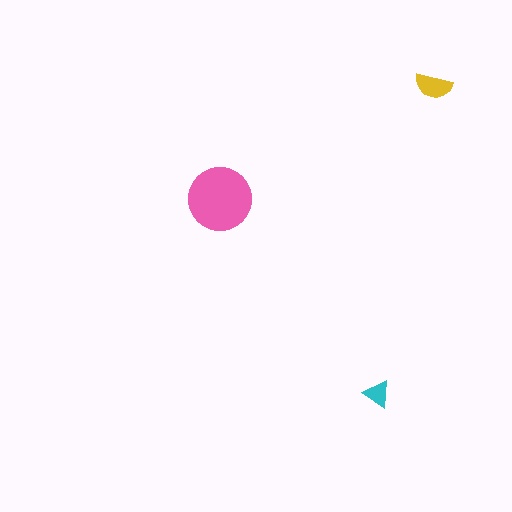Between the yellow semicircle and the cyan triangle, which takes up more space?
The yellow semicircle.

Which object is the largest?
The pink circle.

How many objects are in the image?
There are 3 objects in the image.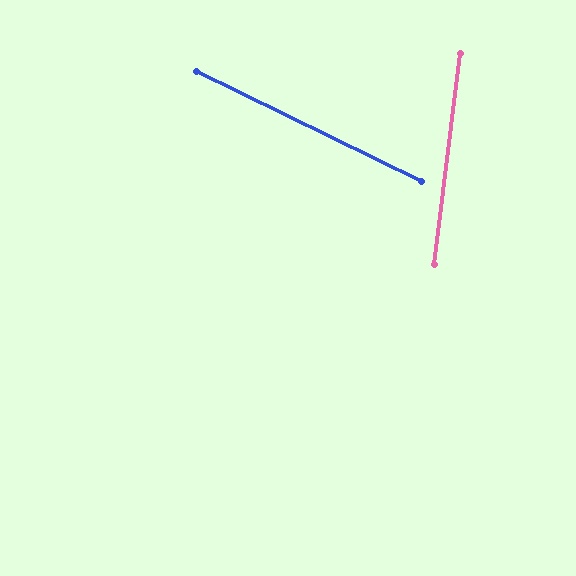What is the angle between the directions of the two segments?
Approximately 71 degrees.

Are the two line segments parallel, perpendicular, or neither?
Neither parallel nor perpendicular — they differ by about 71°.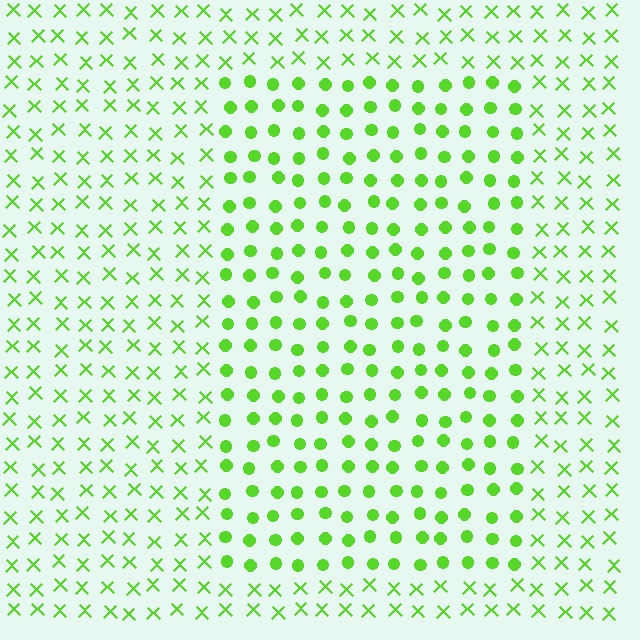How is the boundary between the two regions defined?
The boundary is defined by a change in element shape: circles inside vs. X marks outside. All elements share the same color and spacing.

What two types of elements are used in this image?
The image uses circles inside the rectangle region and X marks outside it.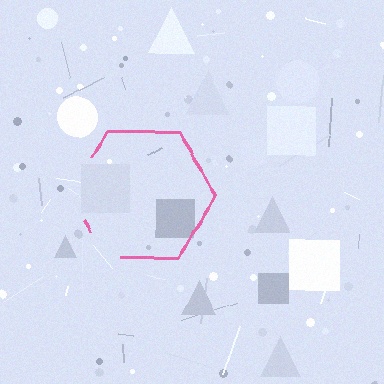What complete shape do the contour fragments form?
The contour fragments form a hexagon.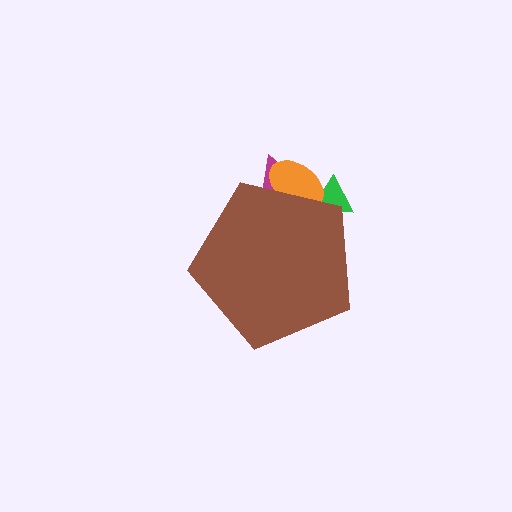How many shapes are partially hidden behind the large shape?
3 shapes are partially hidden.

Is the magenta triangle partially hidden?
Yes, the magenta triangle is partially hidden behind the brown pentagon.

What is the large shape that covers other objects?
A brown pentagon.